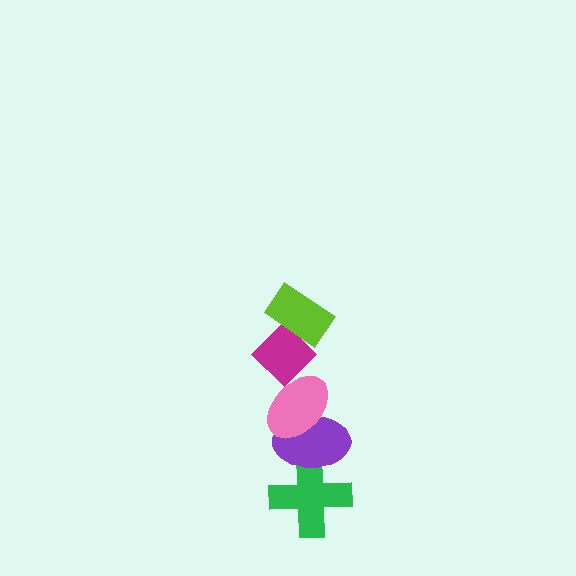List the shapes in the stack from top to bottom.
From top to bottom: the lime rectangle, the magenta diamond, the pink ellipse, the purple ellipse, the green cross.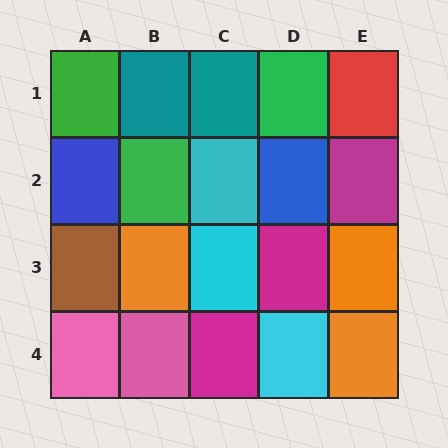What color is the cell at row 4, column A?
Pink.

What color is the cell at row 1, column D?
Green.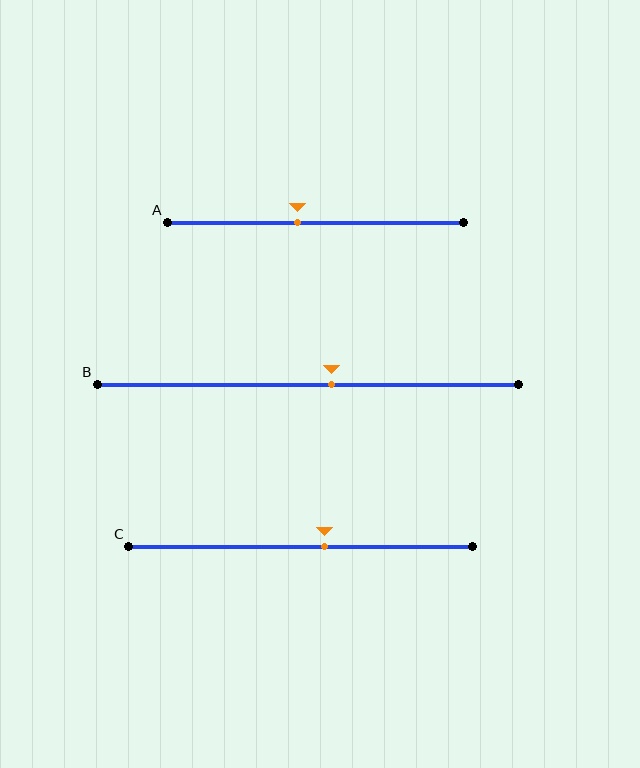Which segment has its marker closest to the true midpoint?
Segment B has its marker closest to the true midpoint.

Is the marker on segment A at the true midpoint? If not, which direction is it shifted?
No, the marker on segment A is shifted to the left by about 6% of the segment length.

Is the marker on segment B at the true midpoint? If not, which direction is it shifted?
No, the marker on segment B is shifted to the right by about 6% of the segment length.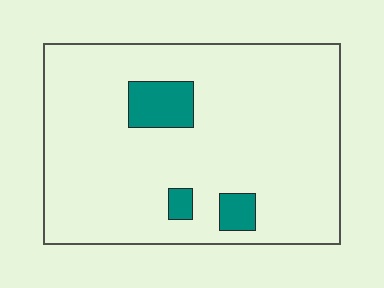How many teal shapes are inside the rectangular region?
3.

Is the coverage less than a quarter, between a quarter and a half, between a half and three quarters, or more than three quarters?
Less than a quarter.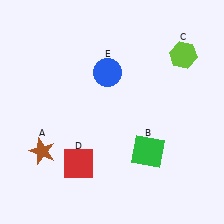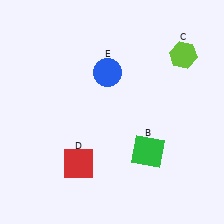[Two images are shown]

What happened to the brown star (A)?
The brown star (A) was removed in Image 2. It was in the bottom-left area of Image 1.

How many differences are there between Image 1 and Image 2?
There is 1 difference between the two images.